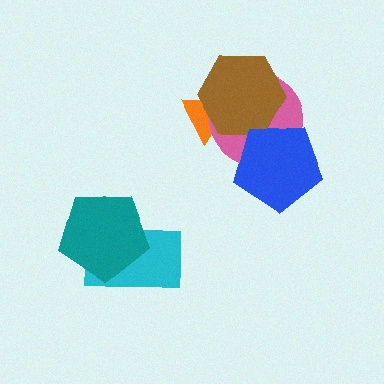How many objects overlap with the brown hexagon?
3 objects overlap with the brown hexagon.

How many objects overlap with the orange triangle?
2 objects overlap with the orange triangle.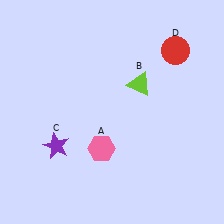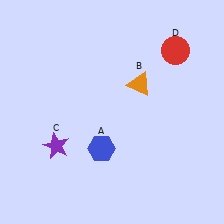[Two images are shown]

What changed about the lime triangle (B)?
In Image 1, B is lime. In Image 2, it changed to orange.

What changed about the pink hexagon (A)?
In Image 1, A is pink. In Image 2, it changed to blue.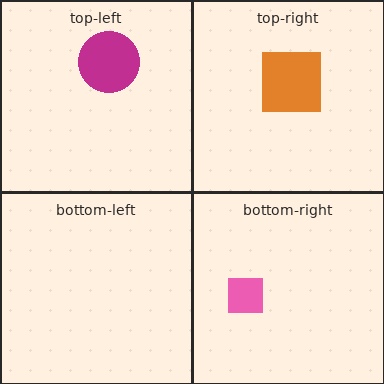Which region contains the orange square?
The top-right region.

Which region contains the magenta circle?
The top-left region.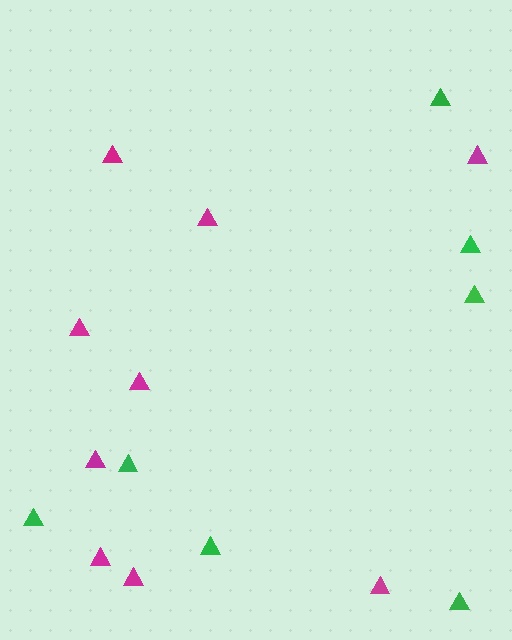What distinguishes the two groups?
There are 2 groups: one group of magenta triangles (9) and one group of green triangles (7).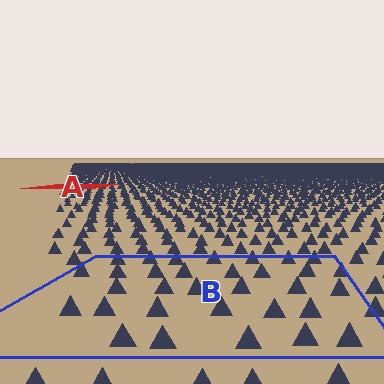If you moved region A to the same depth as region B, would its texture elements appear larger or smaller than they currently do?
They would appear larger. At a closer depth, the same texture elements are projected at a bigger on-screen size.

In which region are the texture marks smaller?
The texture marks are smaller in region A, because it is farther away.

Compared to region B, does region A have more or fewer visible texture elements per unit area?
Region A has more texture elements per unit area — they are packed more densely because it is farther away.